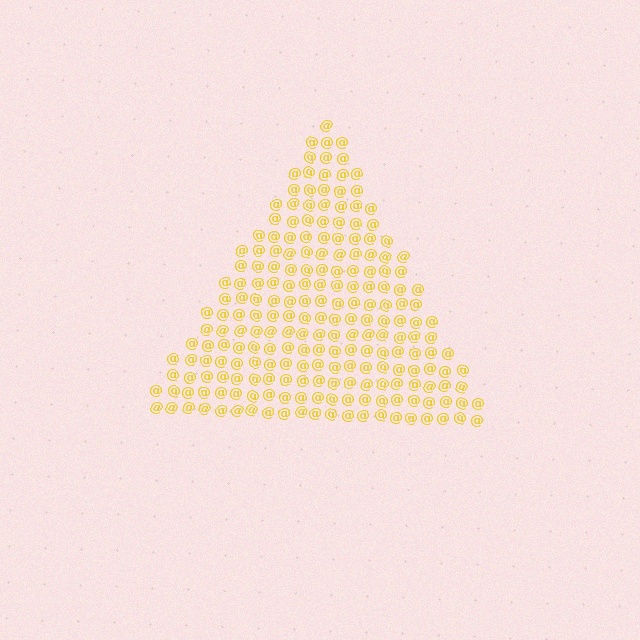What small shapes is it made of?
It is made of small at signs.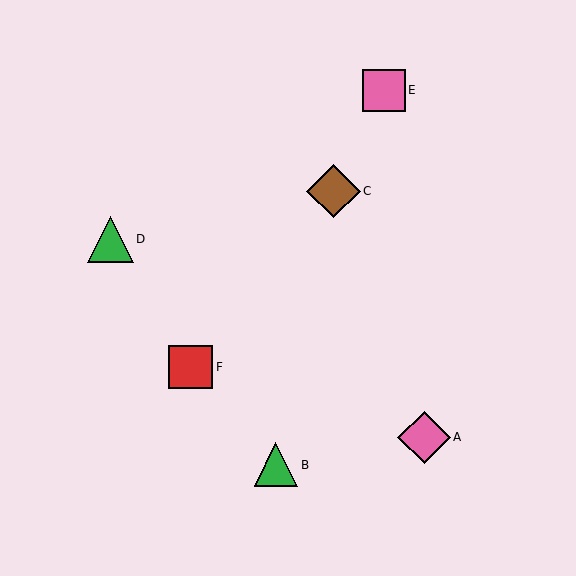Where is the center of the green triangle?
The center of the green triangle is at (111, 239).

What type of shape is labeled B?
Shape B is a green triangle.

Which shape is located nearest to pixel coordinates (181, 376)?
The red square (labeled F) at (191, 367) is nearest to that location.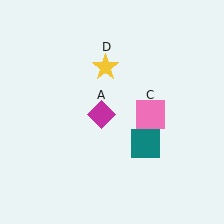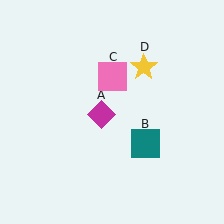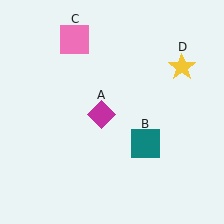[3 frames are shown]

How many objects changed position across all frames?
2 objects changed position: pink square (object C), yellow star (object D).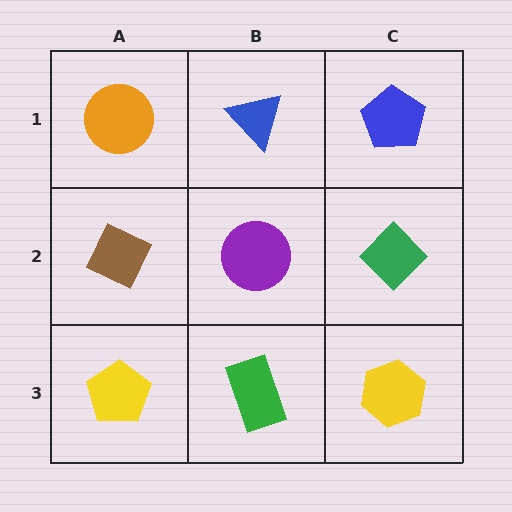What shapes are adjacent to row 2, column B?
A blue triangle (row 1, column B), a green rectangle (row 3, column B), a brown diamond (row 2, column A), a green diamond (row 2, column C).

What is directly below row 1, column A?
A brown diamond.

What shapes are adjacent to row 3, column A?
A brown diamond (row 2, column A), a green rectangle (row 3, column B).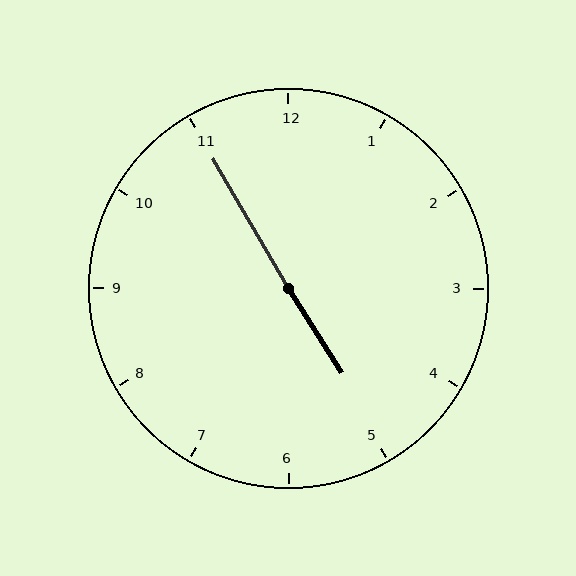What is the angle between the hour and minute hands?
Approximately 178 degrees.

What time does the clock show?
4:55.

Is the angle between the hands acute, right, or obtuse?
It is obtuse.